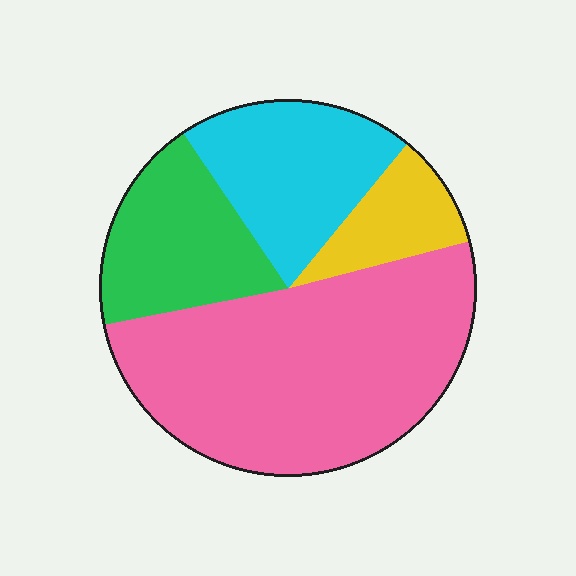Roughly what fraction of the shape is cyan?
Cyan covers around 20% of the shape.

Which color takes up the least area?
Yellow, at roughly 10%.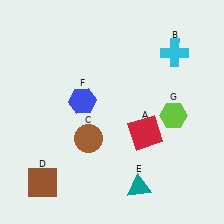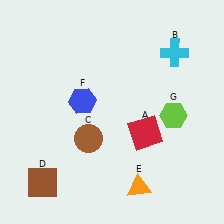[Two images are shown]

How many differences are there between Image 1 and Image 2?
There is 1 difference between the two images.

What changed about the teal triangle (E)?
In Image 1, E is teal. In Image 2, it changed to orange.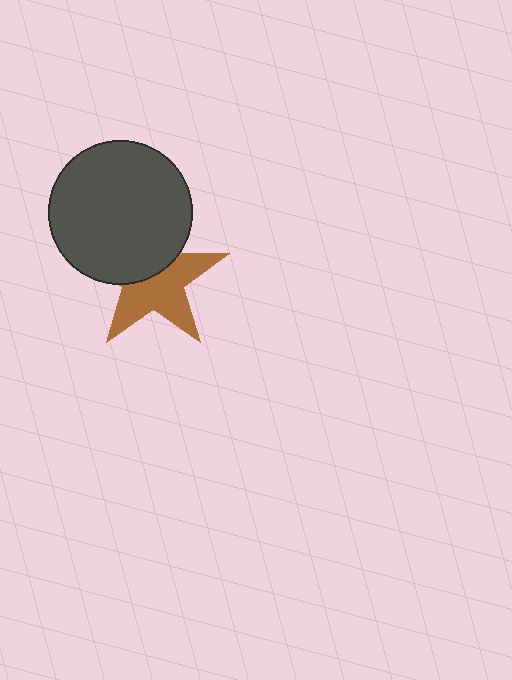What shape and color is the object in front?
The object in front is a dark gray circle.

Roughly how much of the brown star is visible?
About half of it is visible (roughly 59%).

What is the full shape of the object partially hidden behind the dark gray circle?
The partially hidden object is a brown star.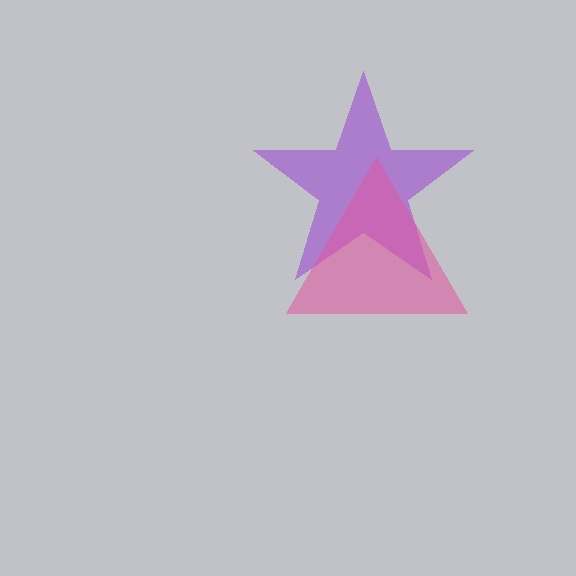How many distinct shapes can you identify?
There are 2 distinct shapes: a purple star, a pink triangle.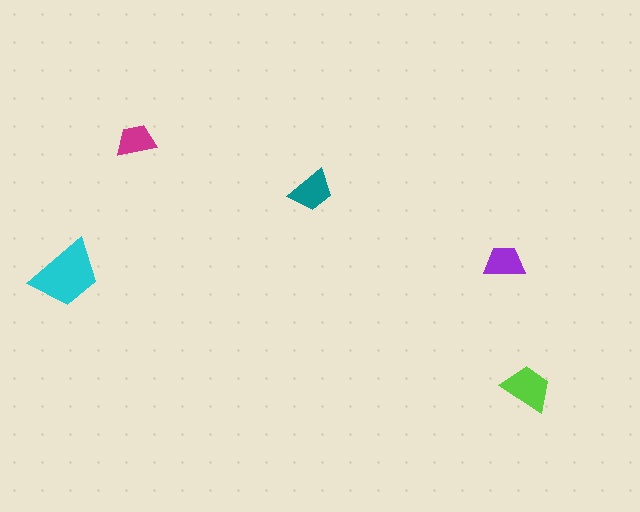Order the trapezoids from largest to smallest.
the cyan one, the lime one, the teal one, the purple one, the magenta one.